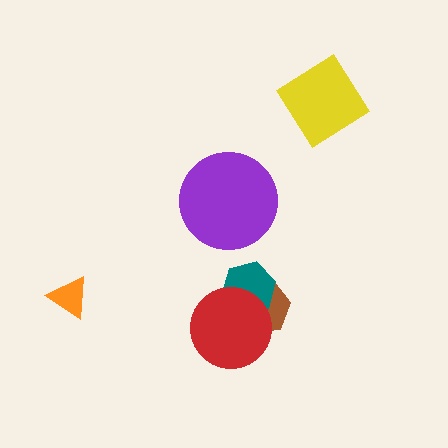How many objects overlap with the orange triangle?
0 objects overlap with the orange triangle.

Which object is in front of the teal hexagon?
The red circle is in front of the teal hexagon.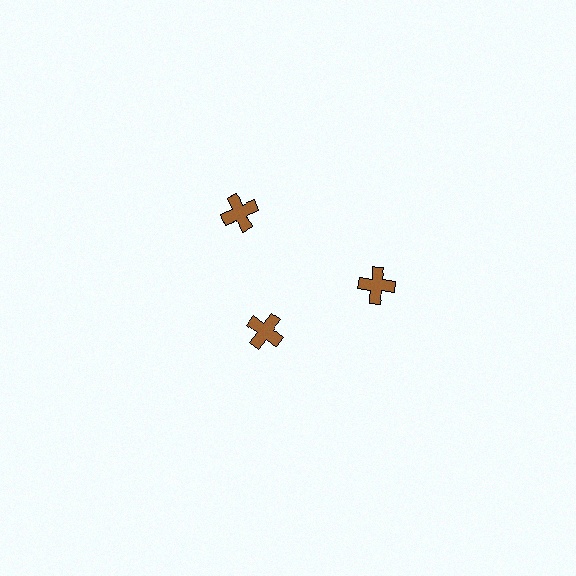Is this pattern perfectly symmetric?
No. The 3 brown crosses are arranged in a ring, but one element near the 7 o'clock position is pulled inward toward the center, breaking the 3-fold rotational symmetry.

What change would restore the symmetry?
The symmetry would be restored by moving it outward, back onto the ring so that all 3 crosses sit at equal angles and equal distance from the center.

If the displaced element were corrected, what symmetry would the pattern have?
It would have 3-fold rotational symmetry — the pattern would map onto itself every 120 degrees.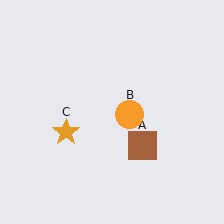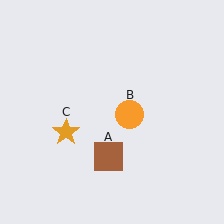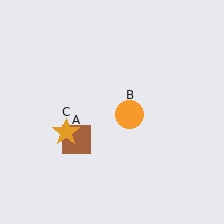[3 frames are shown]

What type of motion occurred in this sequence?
The brown square (object A) rotated clockwise around the center of the scene.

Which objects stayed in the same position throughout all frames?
Orange circle (object B) and orange star (object C) remained stationary.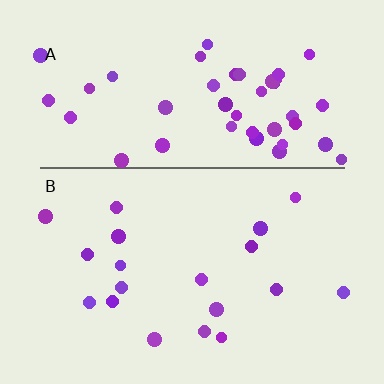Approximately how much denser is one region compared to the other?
Approximately 2.5× — region A over region B.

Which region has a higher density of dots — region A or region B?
A (the top).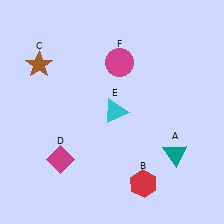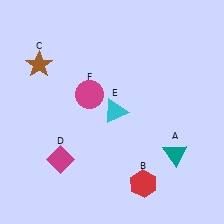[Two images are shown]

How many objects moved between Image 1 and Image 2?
1 object moved between the two images.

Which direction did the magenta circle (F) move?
The magenta circle (F) moved down.